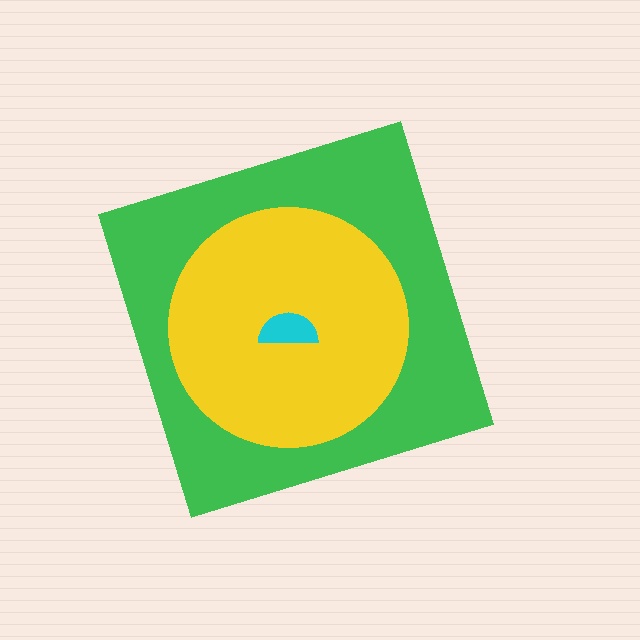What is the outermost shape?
The green diamond.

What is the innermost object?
The cyan semicircle.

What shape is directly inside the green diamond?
The yellow circle.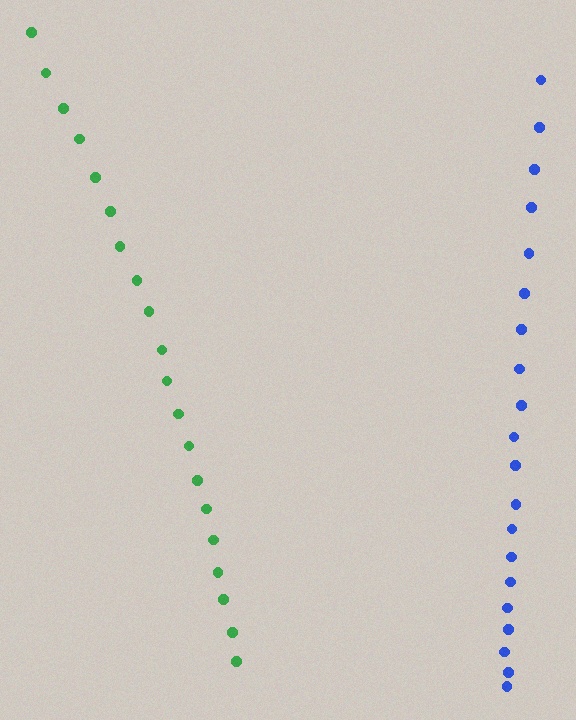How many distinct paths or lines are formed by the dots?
There are 2 distinct paths.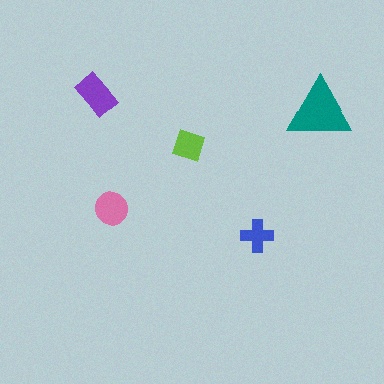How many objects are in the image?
There are 5 objects in the image.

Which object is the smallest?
The blue cross.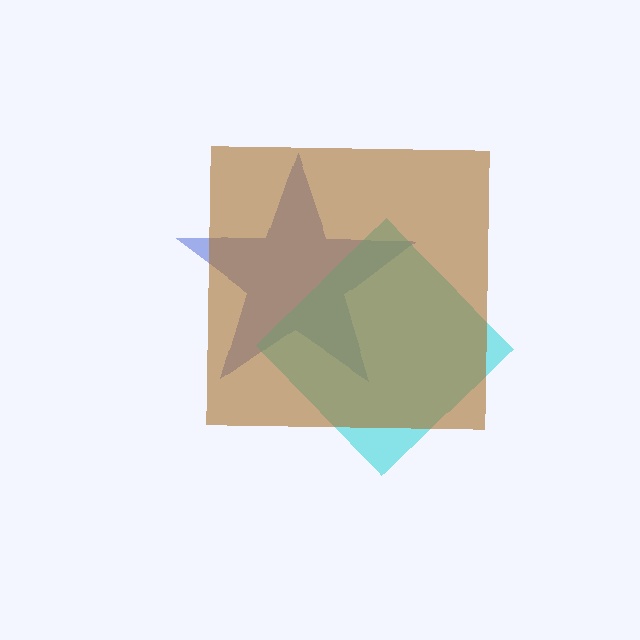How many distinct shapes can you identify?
There are 3 distinct shapes: a blue star, a cyan diamond, a brown square.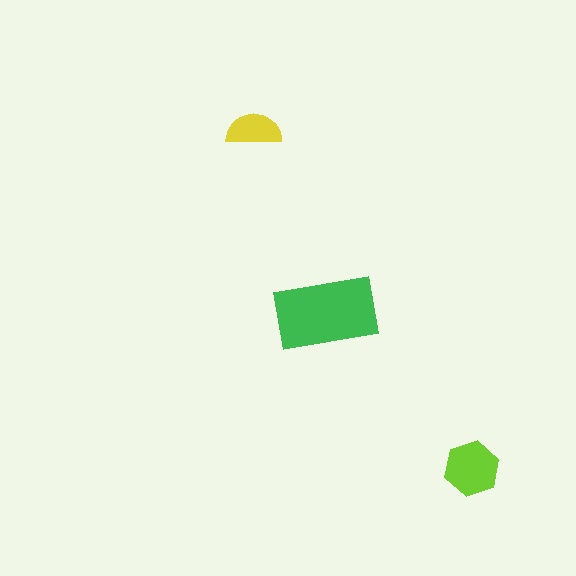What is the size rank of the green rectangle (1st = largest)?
1st.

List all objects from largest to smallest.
The green rectangle, the lime hexagon, the yellow semicircle.